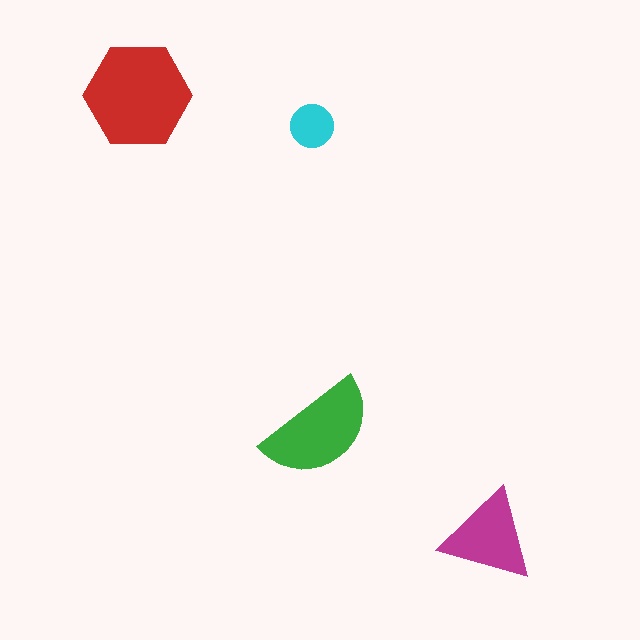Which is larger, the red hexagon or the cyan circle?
The red hexagon.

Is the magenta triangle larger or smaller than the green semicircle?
Smaller.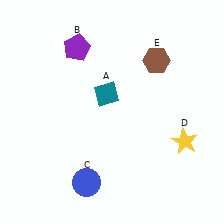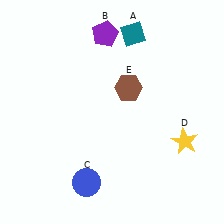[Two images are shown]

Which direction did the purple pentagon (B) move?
The purple pentagon (B) moved right.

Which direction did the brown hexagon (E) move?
The brown hexagon (E) moved left.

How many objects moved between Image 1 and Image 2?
3 objects moved between the two images.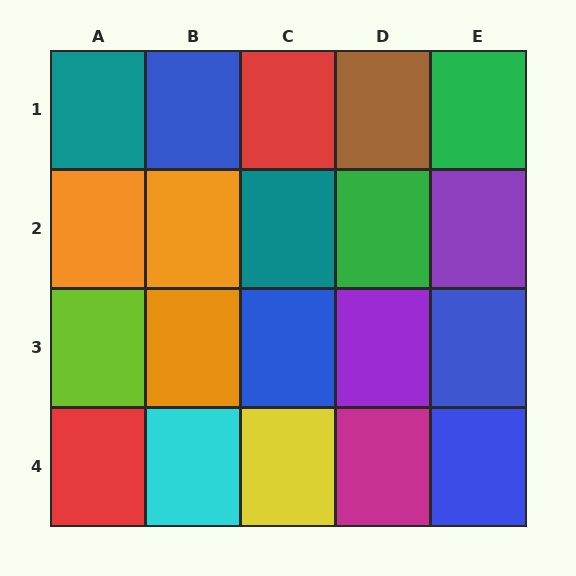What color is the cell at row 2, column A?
Orange.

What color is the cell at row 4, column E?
Blue.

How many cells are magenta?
1 cell is magenta.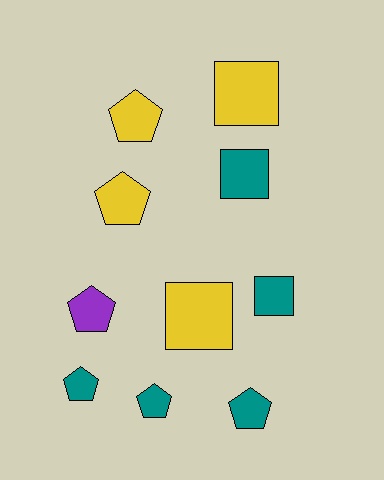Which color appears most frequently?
Teal, with 5 objects.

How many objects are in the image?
There are 10 objects.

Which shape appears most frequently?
Pentagon, with 6 objects.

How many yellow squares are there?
There are 2 yellow squares.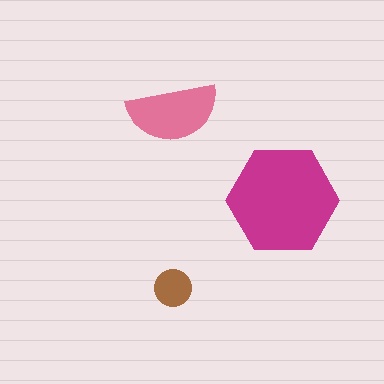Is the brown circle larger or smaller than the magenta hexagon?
Smaller.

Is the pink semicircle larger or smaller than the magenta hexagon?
Smaller.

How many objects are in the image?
There are 3 objects in the image.